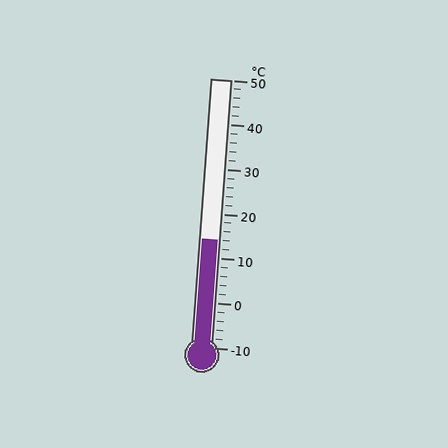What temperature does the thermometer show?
The thermometer shows approximately 14°C.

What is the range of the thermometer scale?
The thermometer scale ranges from -10°C to 50°C.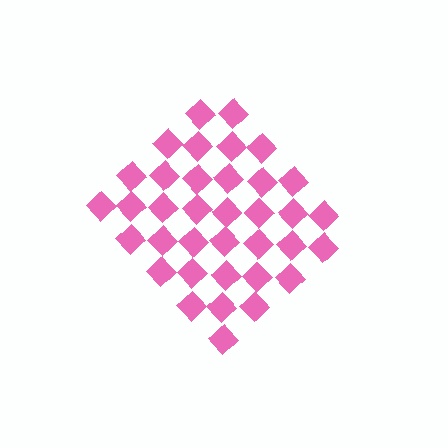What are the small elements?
The small elements are diamonds.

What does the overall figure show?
The overall figure shows a diamond.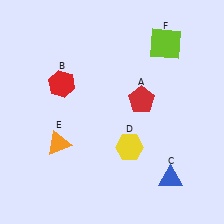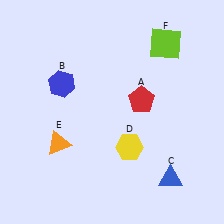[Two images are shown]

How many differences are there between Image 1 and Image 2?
There is 1 difference between the two images.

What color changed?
The hexagon (B) changed from red in Image 1 to blue in Image 2.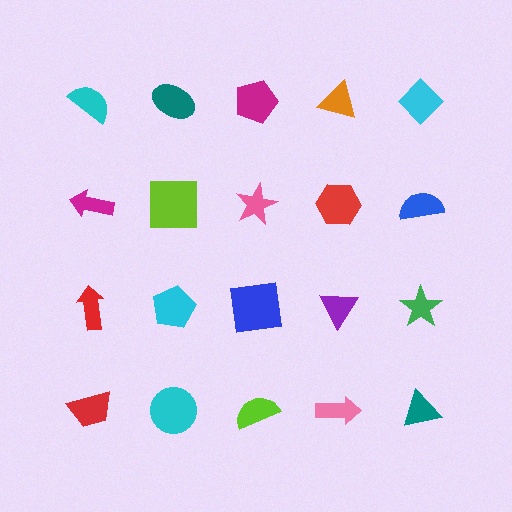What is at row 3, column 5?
A green star.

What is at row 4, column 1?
A red trapezoid.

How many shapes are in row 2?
5 shapes.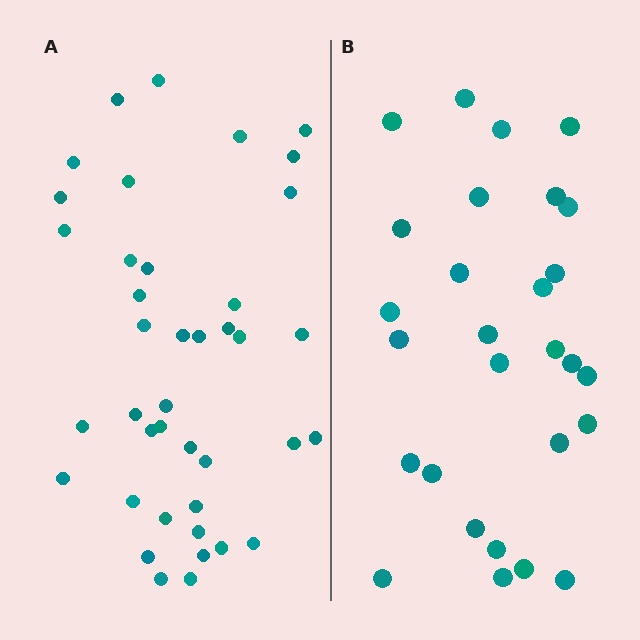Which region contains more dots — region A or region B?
Region A (the left region) has more dots.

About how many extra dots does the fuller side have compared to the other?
Region A has roughly 12 or so more dots than region B.